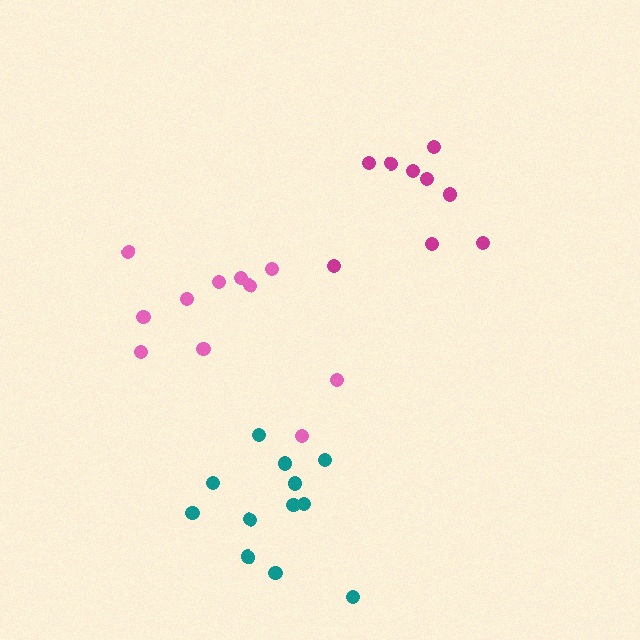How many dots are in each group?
Group 1: 10 dots, Group 2: 11 dots, Group 3: 12 dots (33 total).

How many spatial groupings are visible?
There are 3 spatial groupings.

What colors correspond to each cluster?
The clusters are colored: magenta, pink, teal.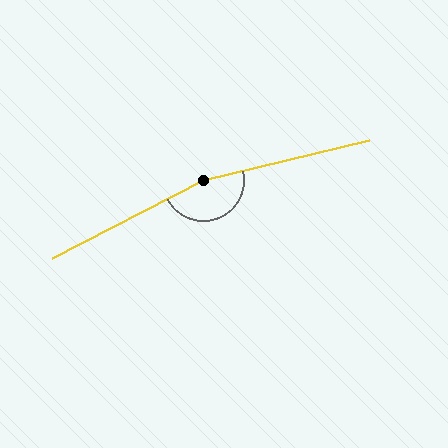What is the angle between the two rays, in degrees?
Approximately 166 degrees.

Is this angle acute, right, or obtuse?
It is obtuse.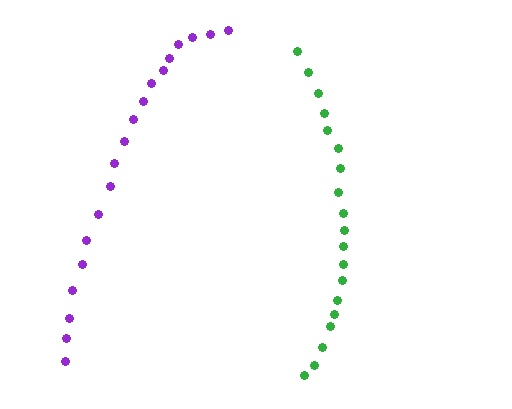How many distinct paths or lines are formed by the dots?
There are 2 distinct paths.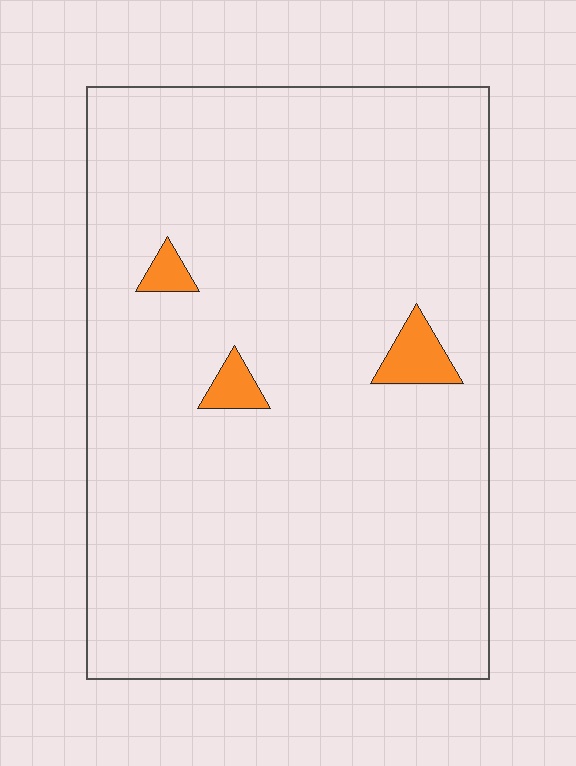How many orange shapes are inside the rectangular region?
3.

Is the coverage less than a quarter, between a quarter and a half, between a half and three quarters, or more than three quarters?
Less than a quarter.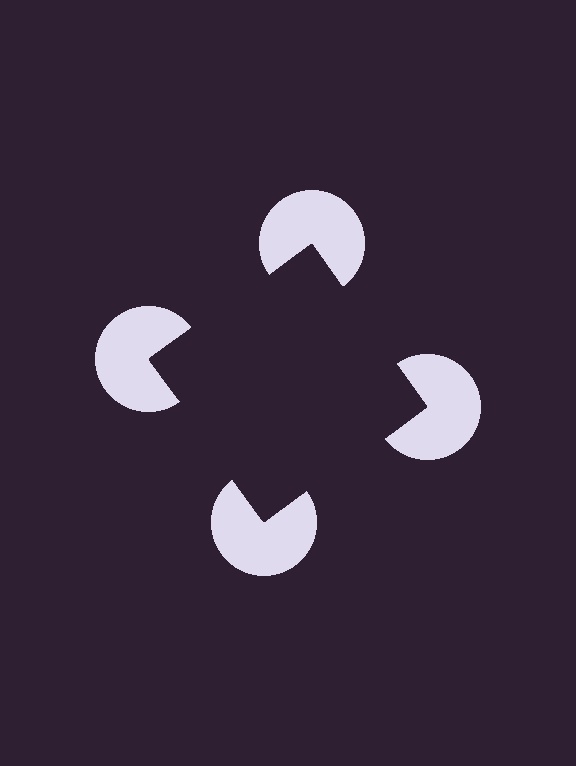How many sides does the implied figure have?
4 sides.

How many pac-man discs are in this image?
There are 4 — one at each vertex of the illusory square.